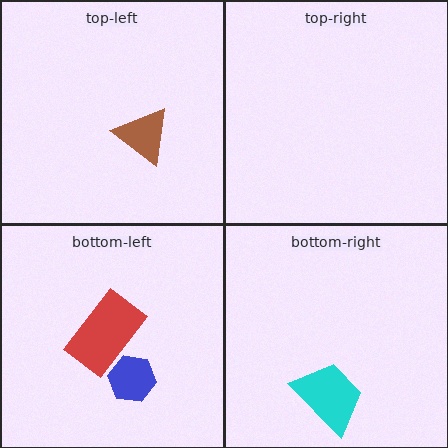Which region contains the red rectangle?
The bottom-left region.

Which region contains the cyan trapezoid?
The bottom-right region.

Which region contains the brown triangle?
The top-left region.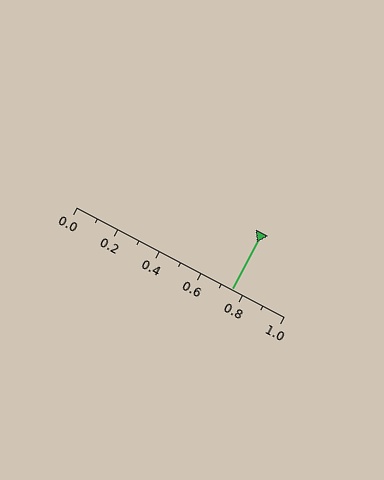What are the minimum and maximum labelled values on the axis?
The axis runs from 0.0 to 1.0.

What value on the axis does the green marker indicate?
The marker indicates approximately 0.75.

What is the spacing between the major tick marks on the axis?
The major ticks are spaced 0.2 apart.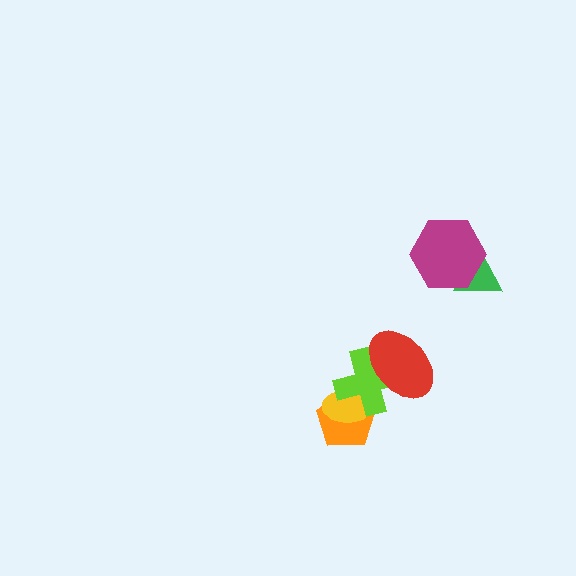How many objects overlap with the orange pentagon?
2 objects overlap with the orange pentagon.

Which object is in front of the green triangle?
The magenta hexagon is in front of the green triangle.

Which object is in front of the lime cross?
The red ellipse is in front of the lime cross.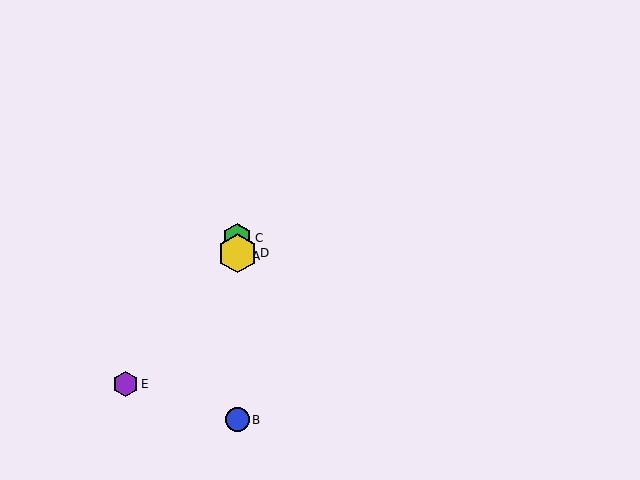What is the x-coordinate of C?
Object C is at x≈237.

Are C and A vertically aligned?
Yes, both are at x≈237.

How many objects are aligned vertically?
4 objects (A, B, C, D) are aligned vertically.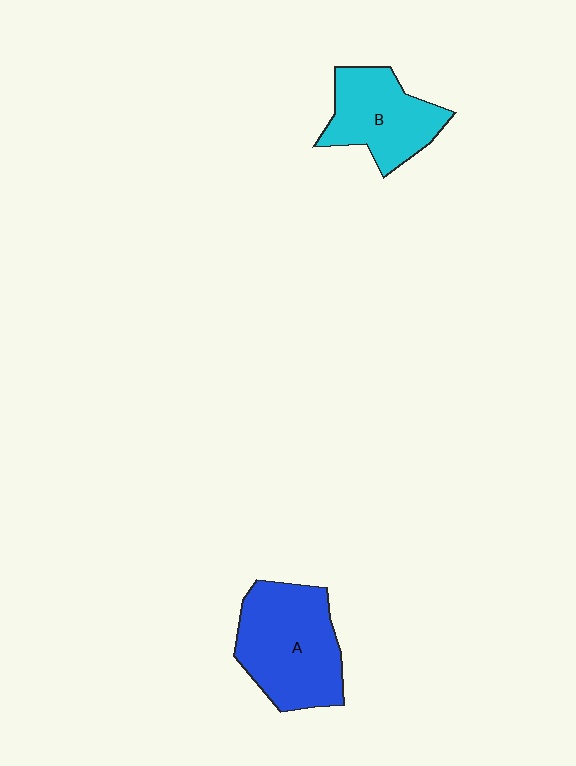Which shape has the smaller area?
Shape B (cyan).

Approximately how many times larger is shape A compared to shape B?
Approximately 1.3 times.